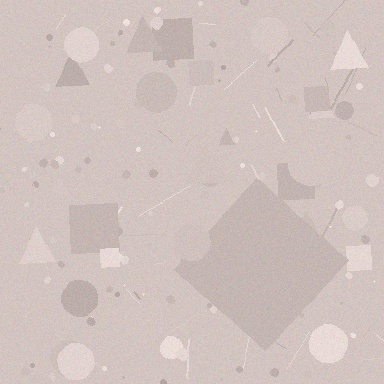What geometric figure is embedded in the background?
A diamond is embedded in the background.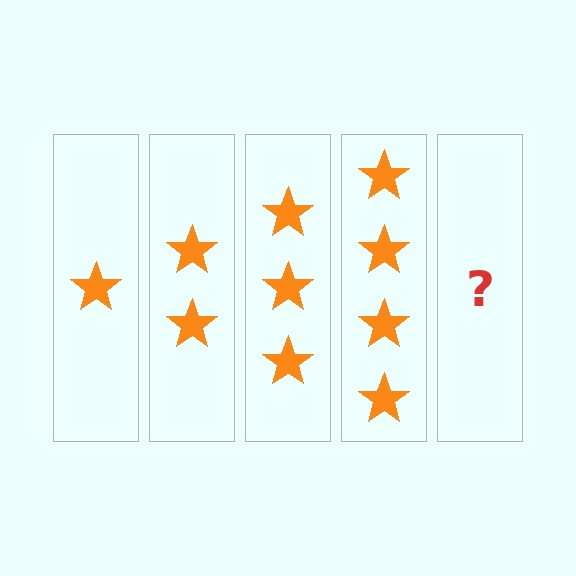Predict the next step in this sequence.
The next step is 5 stars.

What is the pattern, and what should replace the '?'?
The pattern is that each step adds one more star. The '?' should be 5 stars.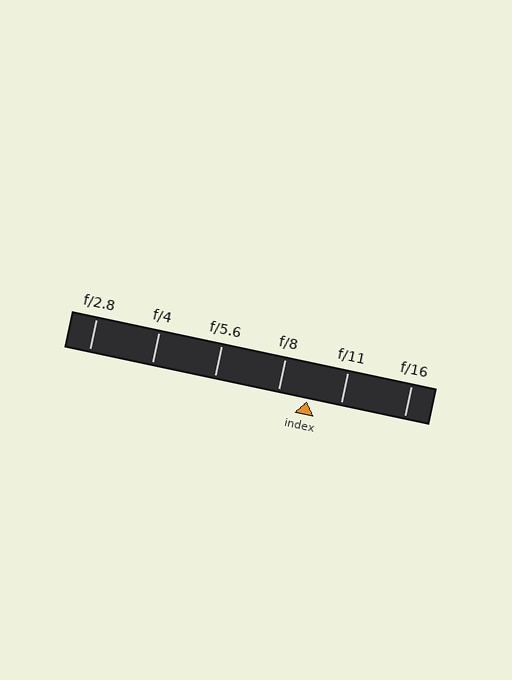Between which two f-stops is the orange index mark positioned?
The index mark is between f/8 and f/11.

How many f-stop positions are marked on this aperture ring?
There are 6 f-stop positions marked.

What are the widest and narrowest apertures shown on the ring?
The widest aperture shown is f/2.8 and the narrowest is f/16.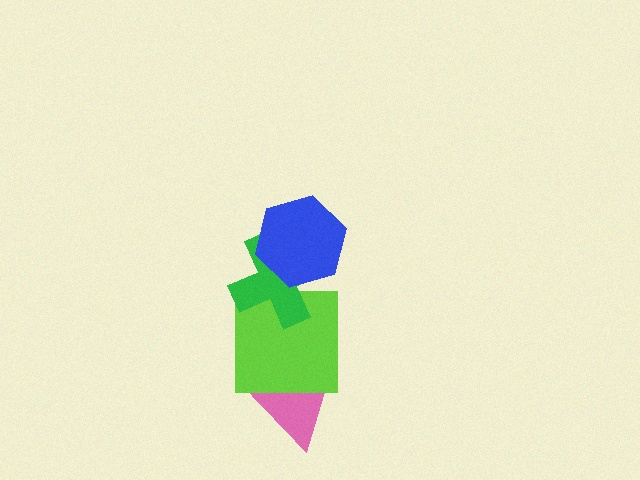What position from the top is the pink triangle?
The pink triangle is 4th from the top.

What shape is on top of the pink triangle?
The lime square is on top of the pink triangle.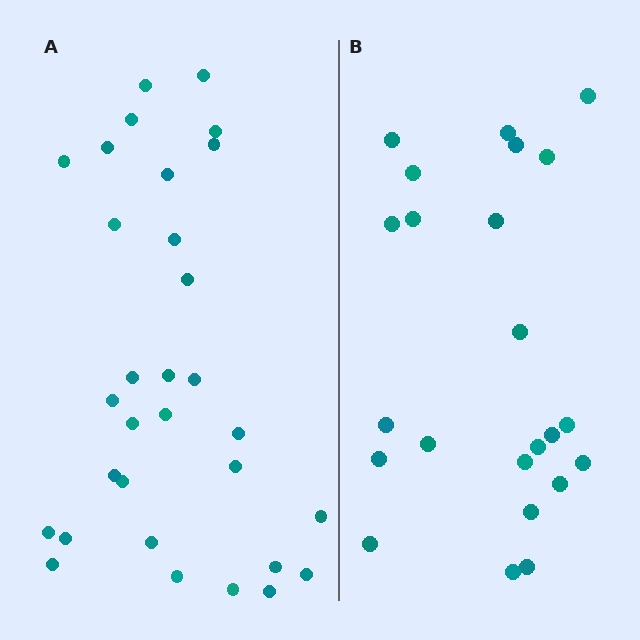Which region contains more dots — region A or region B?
Region A (the left region) has more dots.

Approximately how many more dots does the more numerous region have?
Region A has roughly 8 or so more dots than region B.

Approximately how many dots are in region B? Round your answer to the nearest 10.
About 20 dots. (The exact count is 23, which rounds to 20.)